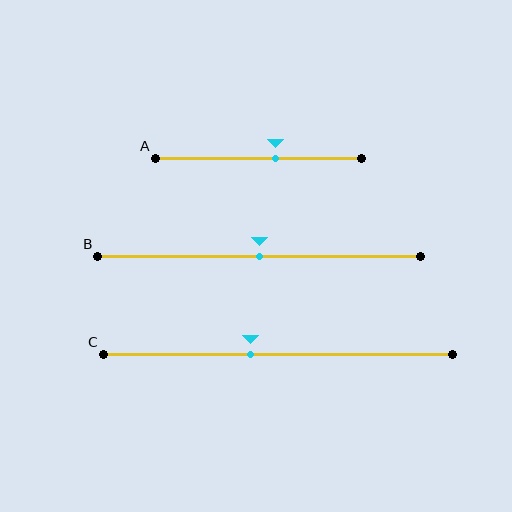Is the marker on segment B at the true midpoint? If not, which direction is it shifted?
Yes, the marker on segment B is at the true midpoint.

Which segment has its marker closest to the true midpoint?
Segment B has its marker closest to the true midpoint.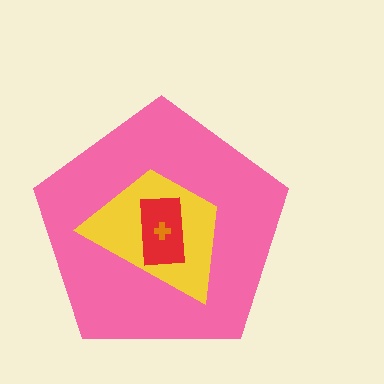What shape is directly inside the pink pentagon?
The yellow trapezoid.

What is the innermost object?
The orange cross.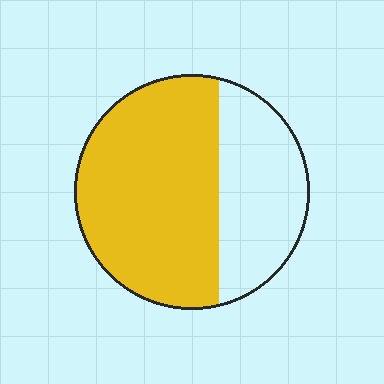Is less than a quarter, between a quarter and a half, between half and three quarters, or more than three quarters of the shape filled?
Between half and three quarters.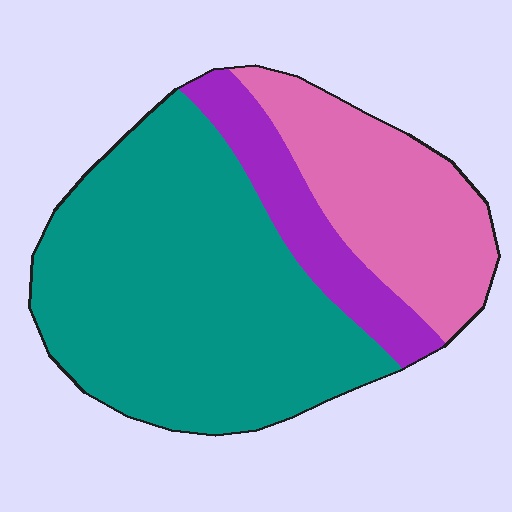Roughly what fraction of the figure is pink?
Pink covers around 25% of the figure.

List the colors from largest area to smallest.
From largest to smallest: teal, pink, purple.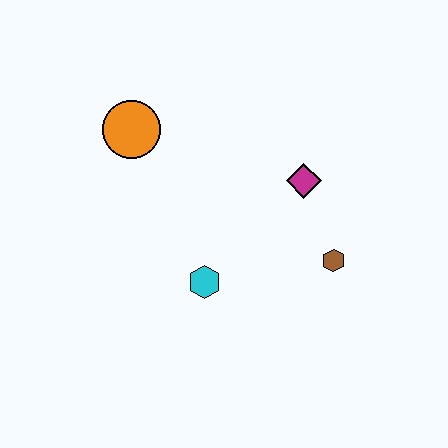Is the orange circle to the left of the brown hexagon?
Yes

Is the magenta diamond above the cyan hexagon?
Yes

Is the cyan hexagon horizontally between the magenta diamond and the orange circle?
Yes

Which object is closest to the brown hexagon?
The magenta diamond is closest to the brown hexagon.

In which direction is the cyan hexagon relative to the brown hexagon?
The cyan hexagon is to the left of the brown hexagon.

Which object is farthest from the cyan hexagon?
The orange circle is farthest from the cyan hexagon.